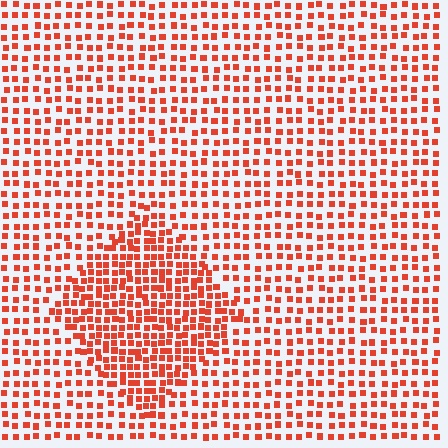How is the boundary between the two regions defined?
The boundary is defined by a change in element density (approximately 1.8x ratio). All elements are the same color, size, and shape.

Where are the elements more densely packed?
The elements are more densely packed inside the diamond boundary.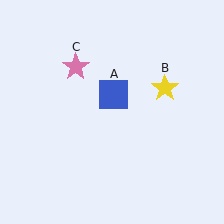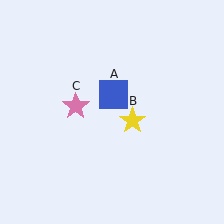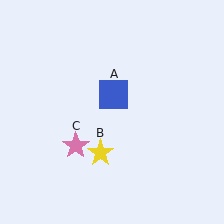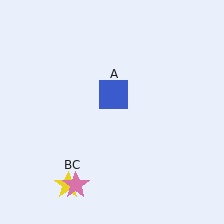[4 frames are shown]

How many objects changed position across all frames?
2 objects changed position: yellow star (object B), pink star (object C).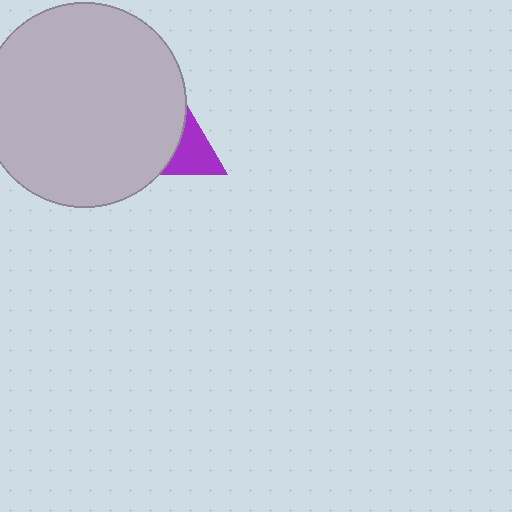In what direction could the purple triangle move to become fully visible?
The purple triangle could move right. That would shift it out from behind the light gray circle entirely.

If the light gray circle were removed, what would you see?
You would see the complete purple triangle.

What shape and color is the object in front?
The object in front is a light gray circle.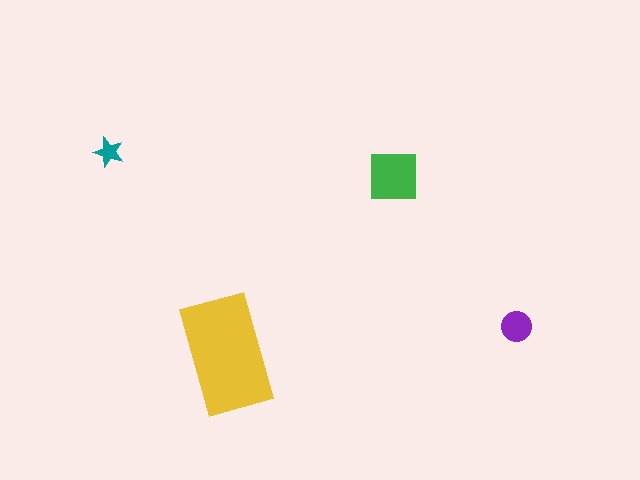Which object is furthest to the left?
The teal star is leftmost.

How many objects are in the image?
There are 4 objects in the image.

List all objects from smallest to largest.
The teal star, the purple circle, the green square, the yellow rectangle.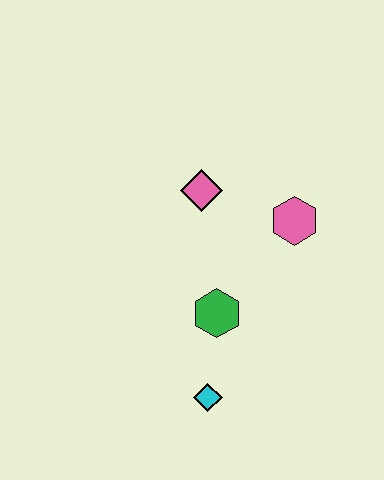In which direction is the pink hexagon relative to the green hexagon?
The pink hexagon is above the green hexagon.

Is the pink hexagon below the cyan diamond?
No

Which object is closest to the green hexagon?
The cyan diamond is closest to the green hexagon.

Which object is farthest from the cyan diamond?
The pink diamond is farthest from the cyan diamond.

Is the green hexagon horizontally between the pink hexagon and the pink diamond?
Yes